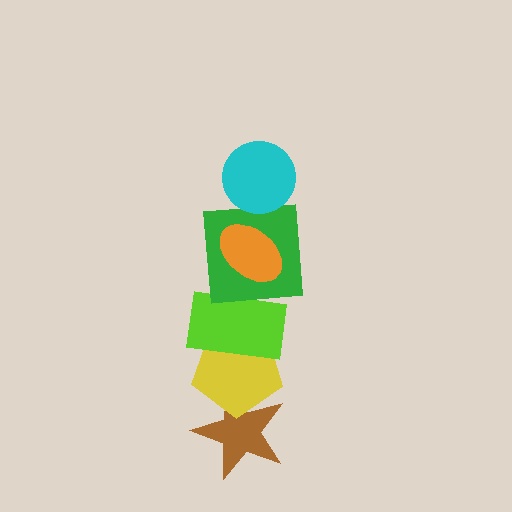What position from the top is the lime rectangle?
The lime rectangle is 4th from the top.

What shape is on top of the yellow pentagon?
The lime rectangle is on top of the yellow pentagon.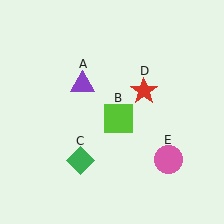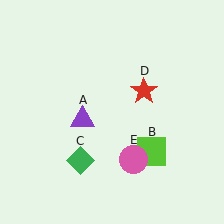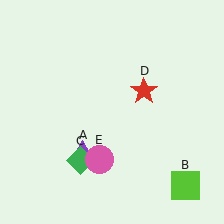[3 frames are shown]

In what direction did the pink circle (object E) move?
The pink circle (object E) moved left.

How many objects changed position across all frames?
3 objects changed position: purple triangle (object A), lime square (object B), pink circle (object E).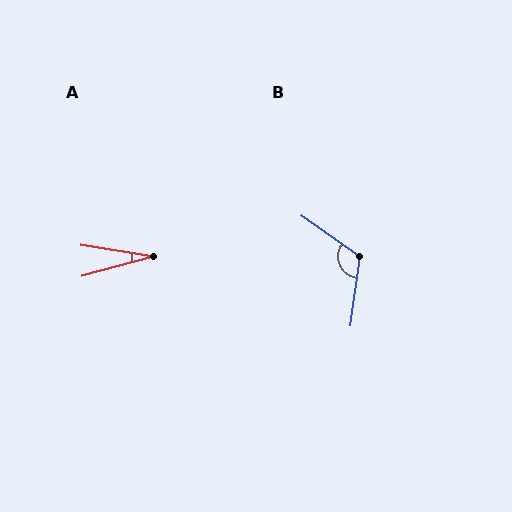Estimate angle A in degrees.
Approximately 24 degrees.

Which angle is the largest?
B, at approximately 117 degrees.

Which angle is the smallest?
A, at approximately 24 degrees.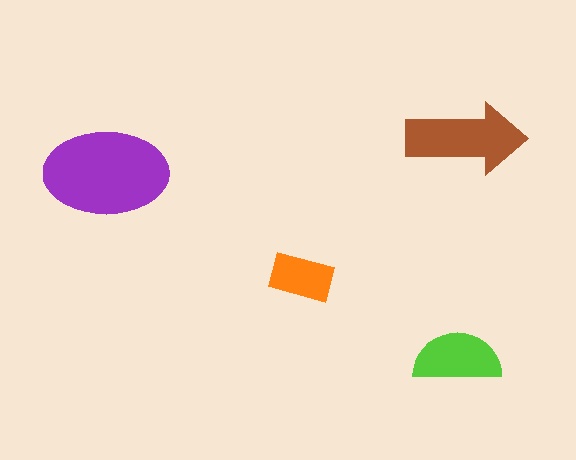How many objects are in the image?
There are 4 objects in the image.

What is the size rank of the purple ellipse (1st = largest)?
1st.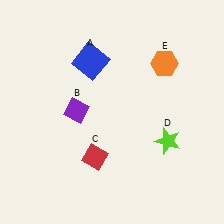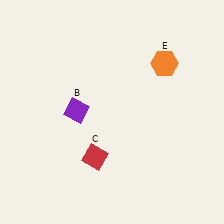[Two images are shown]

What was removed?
The lime star (D), the blue square (A) were removed in Image 2.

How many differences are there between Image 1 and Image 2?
There are 2 differences between the two images.